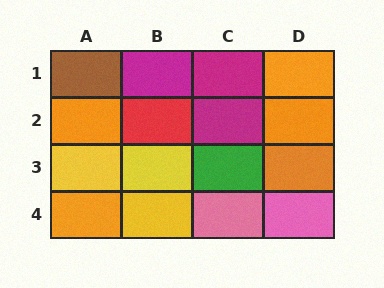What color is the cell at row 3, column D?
Orange.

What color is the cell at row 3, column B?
Yellow.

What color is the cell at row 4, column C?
Pink.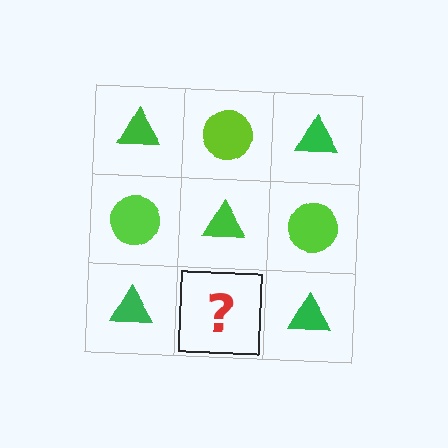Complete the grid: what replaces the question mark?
The question mark should be replaced with a lime circle.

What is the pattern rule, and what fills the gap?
The rule is that it alternates green triangle and lime circle in a checkerboard pattern. The gap should be filled with a lime circle.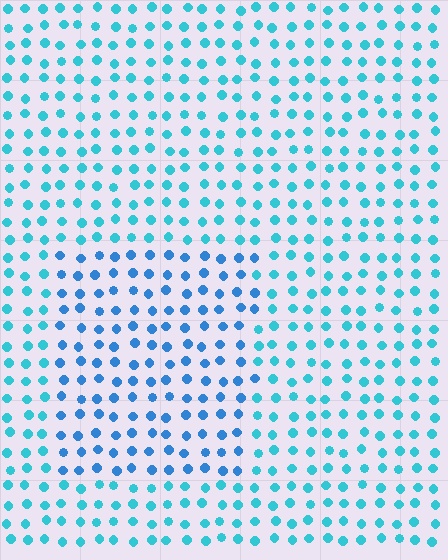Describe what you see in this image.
The image is filled with small cyan elements in a uniform arrangement. A rectangle-shaped region is visible where the elements are tinted to a slightly different hue, forming a subtle color boundary.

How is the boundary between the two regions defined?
The boundary is defined purely by a slight shift in hue (about 25 degrees). Spacing, size, and orientation are identical on both sides.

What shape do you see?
I see a rectangle.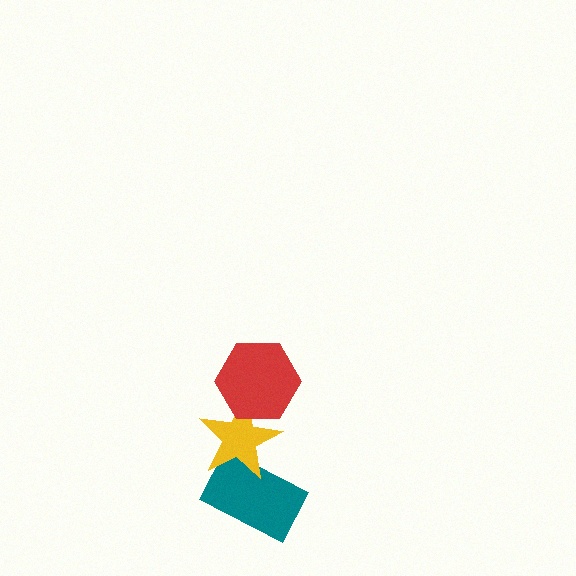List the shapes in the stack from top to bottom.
From top to bottom: the red hexagon, the yellow star, the teal rectangle.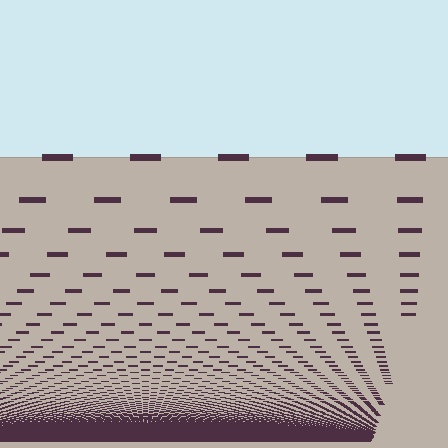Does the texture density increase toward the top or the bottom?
Density increases toward the bottom.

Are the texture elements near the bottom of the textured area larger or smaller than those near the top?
Smaller. The gradient is inverted — elements near the bottom are smaller and denser.